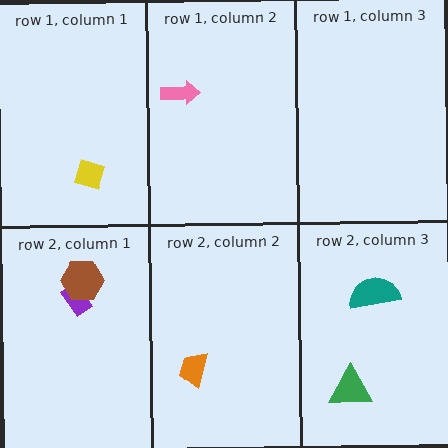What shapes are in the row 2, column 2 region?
The orange trapezoid.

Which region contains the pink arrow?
The row 1, column 2 region.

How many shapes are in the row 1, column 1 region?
1.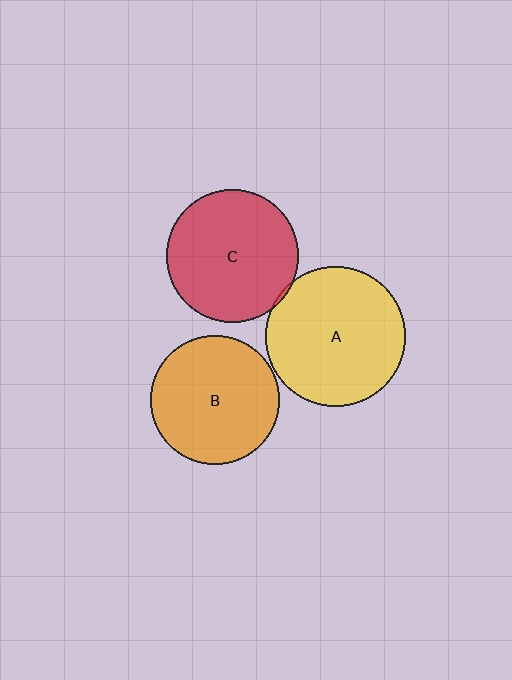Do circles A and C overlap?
Yes.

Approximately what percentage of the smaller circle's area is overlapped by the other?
Approximately 5%.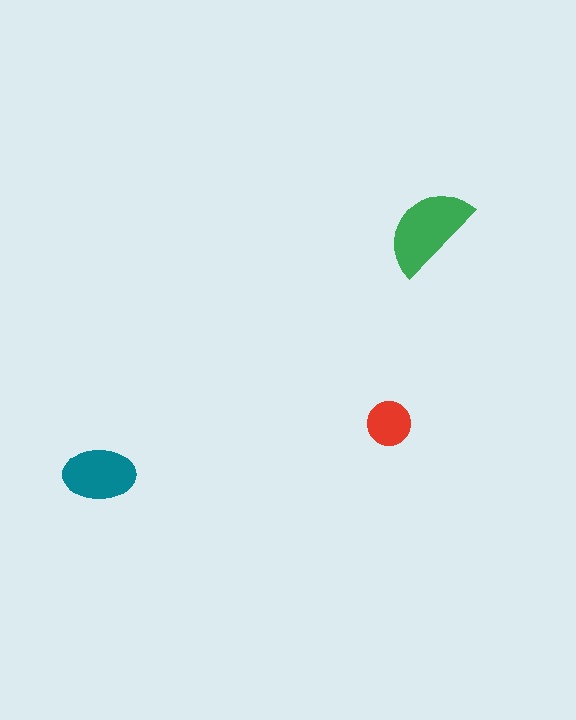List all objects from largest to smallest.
The green semicircle, the teal ellipse, the red circle.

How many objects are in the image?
There are 3 objects in the image.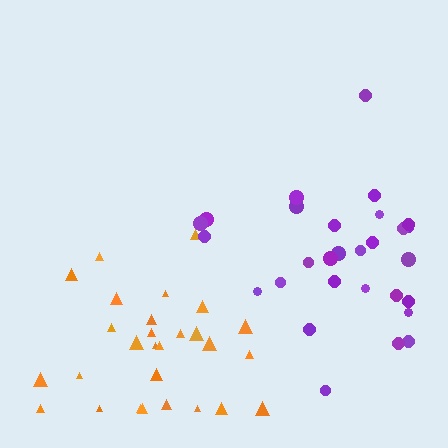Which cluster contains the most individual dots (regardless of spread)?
Purple (30).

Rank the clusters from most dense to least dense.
orange, purple.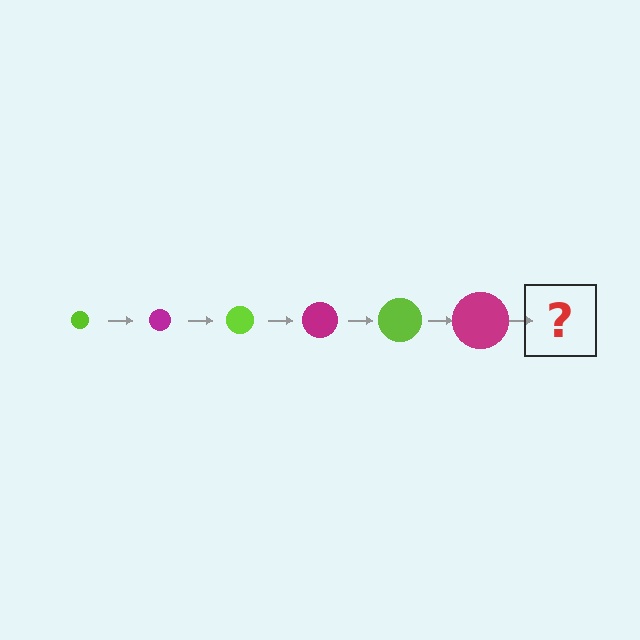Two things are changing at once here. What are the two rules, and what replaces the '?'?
The two rules are that the circle grows larger each step and the color cycles through lime and magenta. The '?' should be a lime circle, larger than the previous one.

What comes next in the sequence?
The next element should be a lime circle, larger than the previous one.